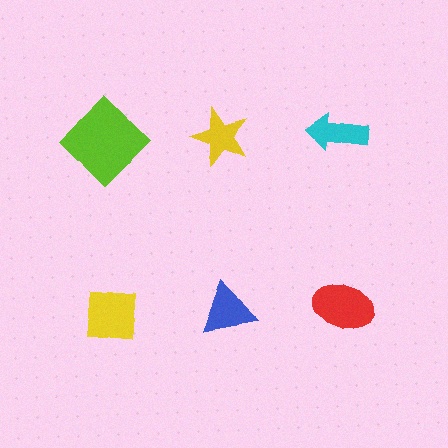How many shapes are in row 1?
3 shapes.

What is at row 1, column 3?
A cyan arrow.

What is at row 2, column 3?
A red ellipse.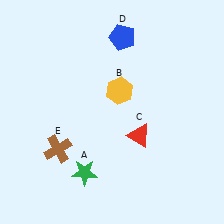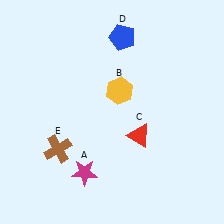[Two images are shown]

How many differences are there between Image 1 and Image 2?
There is 1 difference between the two images.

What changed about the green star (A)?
In Image 1, A is green. In Image 2, it changed to magenta.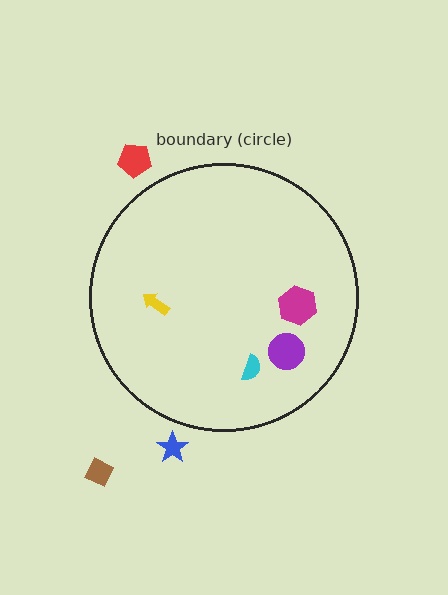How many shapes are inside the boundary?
4 inside, 3 outside.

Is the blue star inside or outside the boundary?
Outside.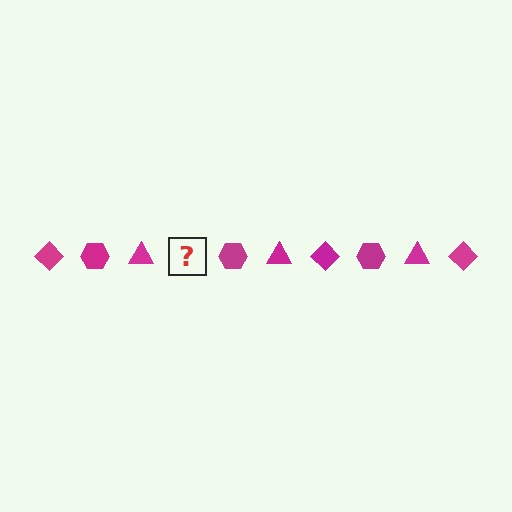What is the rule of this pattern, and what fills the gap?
The rule is that the pattern cycles through diamond, hexagon, triangle shapes in magenta. The gap should be filled with a magenta diamond.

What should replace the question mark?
The question mark should be replaced with a magenta diamond.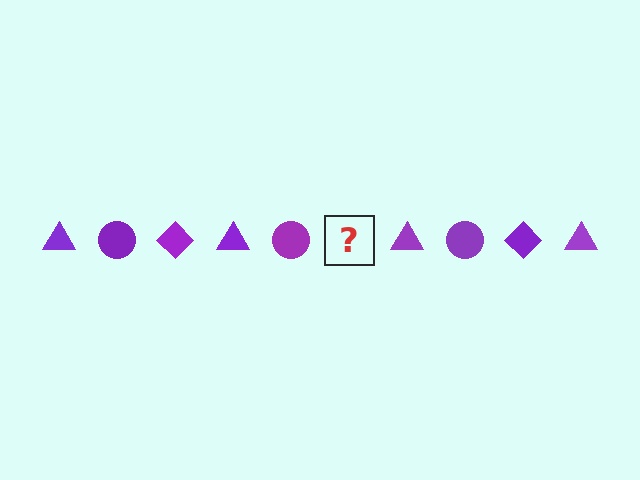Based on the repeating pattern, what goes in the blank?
The blank should be a purple diamond.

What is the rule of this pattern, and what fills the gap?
The rule is that the pattern cycles through triangle, circle, diamond shapes in purple. The gap should be filled with a purple diamond.